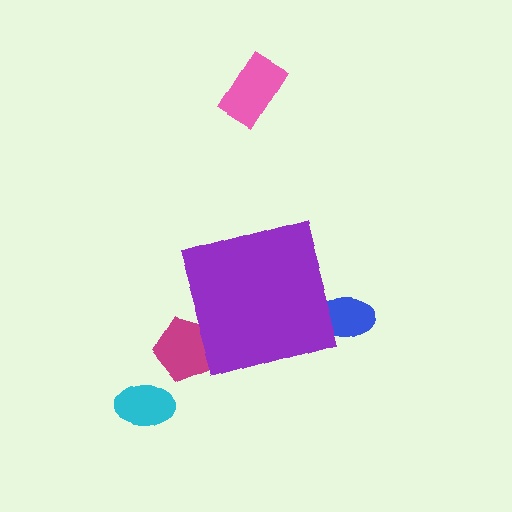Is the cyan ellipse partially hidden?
No, the cyan ellipse is fully visible.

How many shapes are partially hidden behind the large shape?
2 shapes are partially hidden.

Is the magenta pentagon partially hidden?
Yes, the magenta pentagon is partially hidden behind the purple diamond.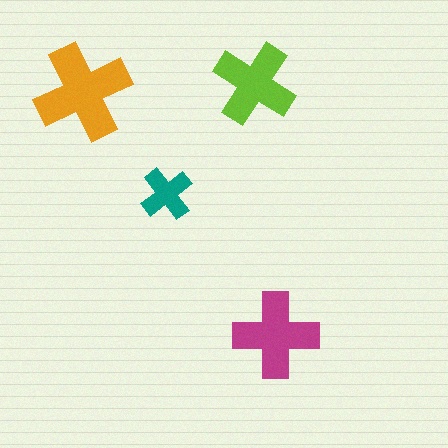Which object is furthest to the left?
The orange cross is leftmost.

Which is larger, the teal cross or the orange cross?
The orange one.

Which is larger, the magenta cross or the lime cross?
The magenta one.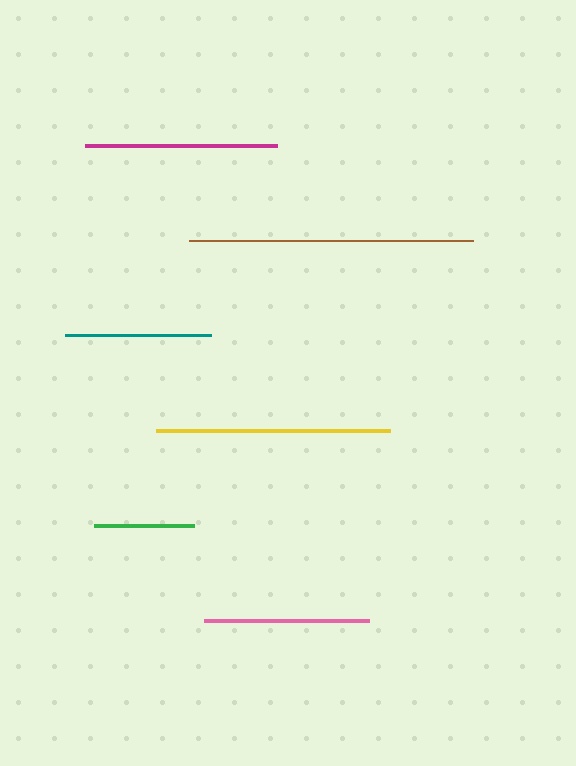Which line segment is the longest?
The brown line is the longest at approximately 284 pixels.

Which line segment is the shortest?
The green line is the shortest at approximately 99 pixels.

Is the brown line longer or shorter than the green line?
The brown line is longer than the green line.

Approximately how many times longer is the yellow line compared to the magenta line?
The yellow line is approximately 1.2 times the length of the magenta line.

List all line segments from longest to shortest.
From longest to shortest: brown, yellow, magenta, pink, teal, green.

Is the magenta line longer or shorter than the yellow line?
The yellow line is longer than the magenta line.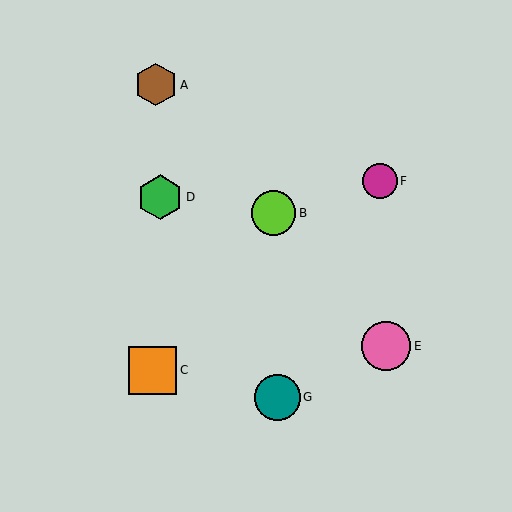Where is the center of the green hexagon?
The center of the green hexagon is at (160, 197).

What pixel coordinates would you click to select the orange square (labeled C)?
Click at (153, 370) to select the orange square C.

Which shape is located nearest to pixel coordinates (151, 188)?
The green hexagon (labeled D) at (160, 197) is nearest to that location.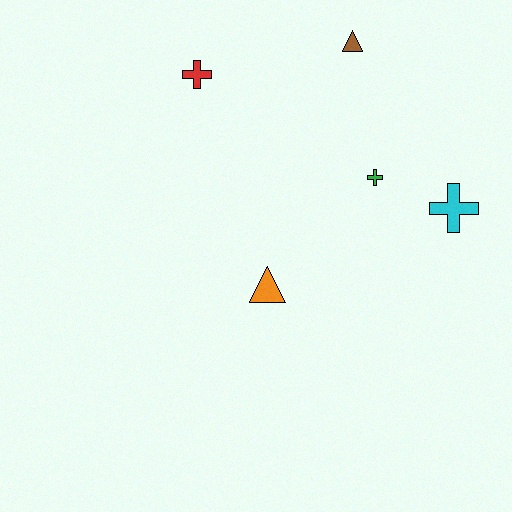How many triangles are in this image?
There are 2 triangles.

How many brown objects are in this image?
There is 1 brown object.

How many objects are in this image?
There are 5 objects.